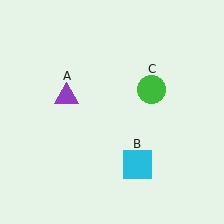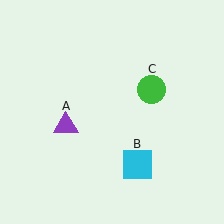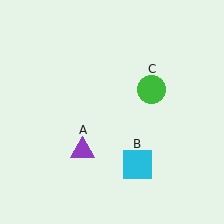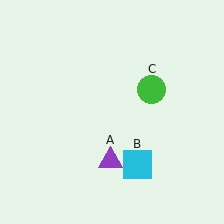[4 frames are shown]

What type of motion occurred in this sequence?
The purple triangle (object A) rotated counterclockwise around the center of the scene.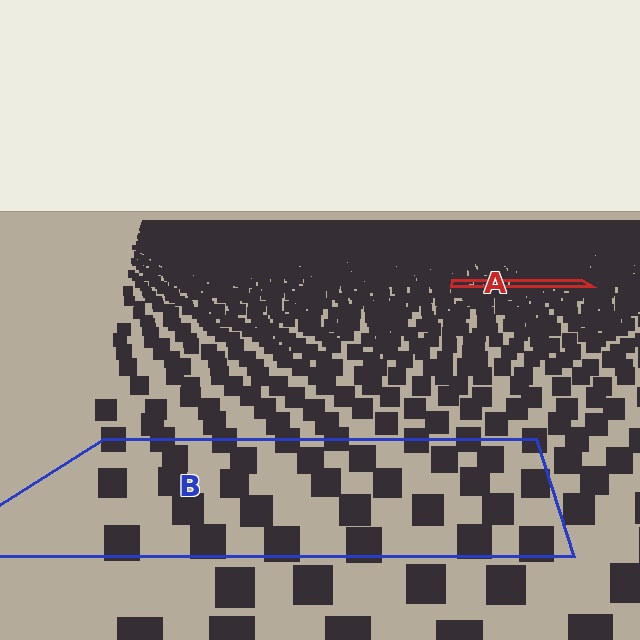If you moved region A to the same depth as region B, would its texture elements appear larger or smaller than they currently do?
They would appear larger. At a closer depth, the same texture elements are projected at a bigger on-screen size.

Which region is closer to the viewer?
Region B is closer. The texture elements there are larger and more spread out.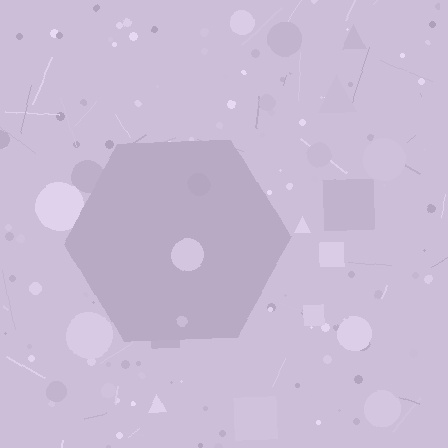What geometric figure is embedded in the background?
A hexagon is embedded in the background.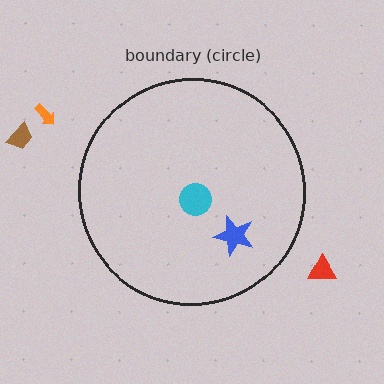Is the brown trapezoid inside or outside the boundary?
Outside.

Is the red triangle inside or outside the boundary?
Outside.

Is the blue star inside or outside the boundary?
Inside.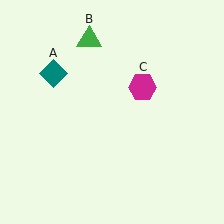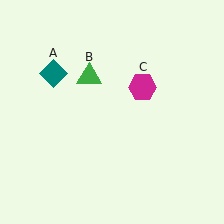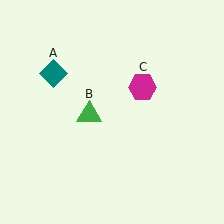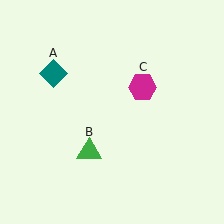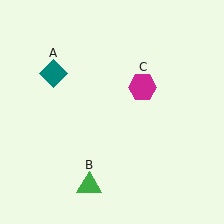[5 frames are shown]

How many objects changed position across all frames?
1 object changed position: green triangle (object B).